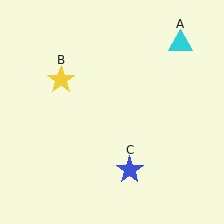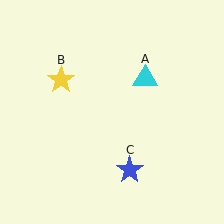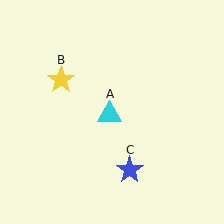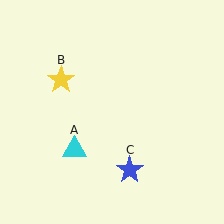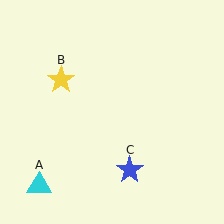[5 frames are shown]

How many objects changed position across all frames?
1 object changed position: cyan triangle (object A).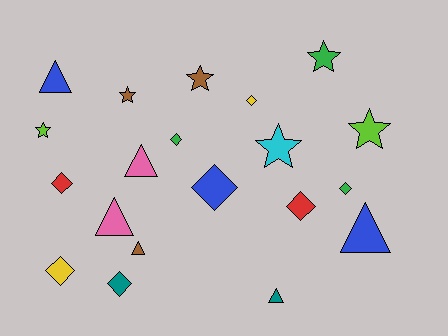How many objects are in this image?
There are 20 objects.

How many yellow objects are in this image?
There are 2 yellow objects.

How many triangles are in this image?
There are 6 triangles.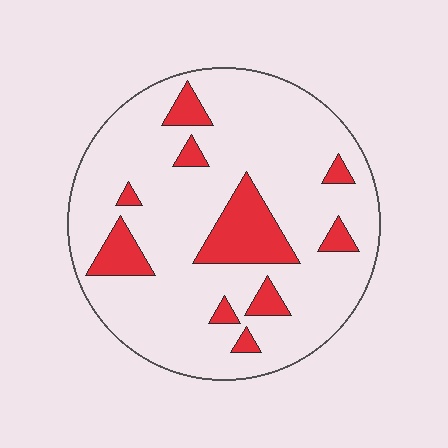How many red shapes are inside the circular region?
10.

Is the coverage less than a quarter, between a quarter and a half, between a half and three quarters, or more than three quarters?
Less than a quarter.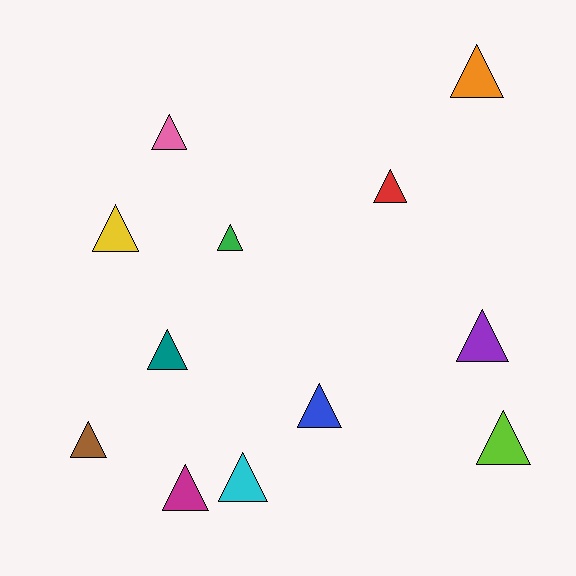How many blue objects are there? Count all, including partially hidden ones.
There is 1 blue object.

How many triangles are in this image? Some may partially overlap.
There are 12 triangles.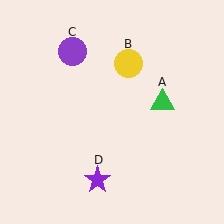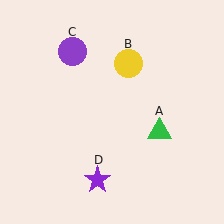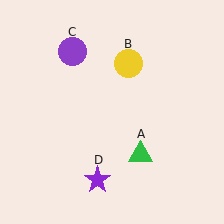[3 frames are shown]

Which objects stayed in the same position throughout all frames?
Yellow circle (object B) and purple circle (object C) and purple star (object D) remained stationary.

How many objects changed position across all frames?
1 object changed position: green triangle (object A).